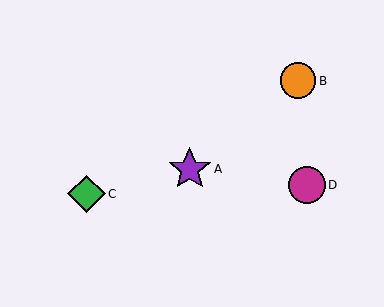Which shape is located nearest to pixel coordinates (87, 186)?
The green diamond (labeled C) at (87, 194) is nearest to that location.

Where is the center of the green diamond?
The center of the green diamond is at (87, 194).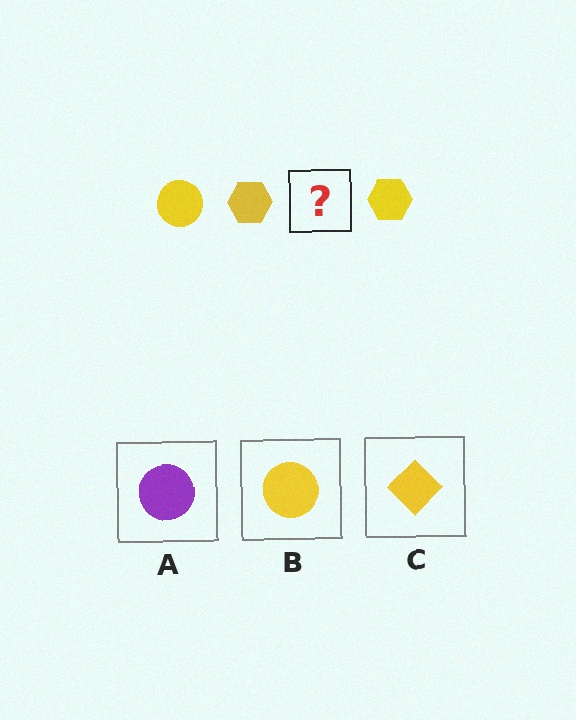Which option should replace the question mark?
Option B.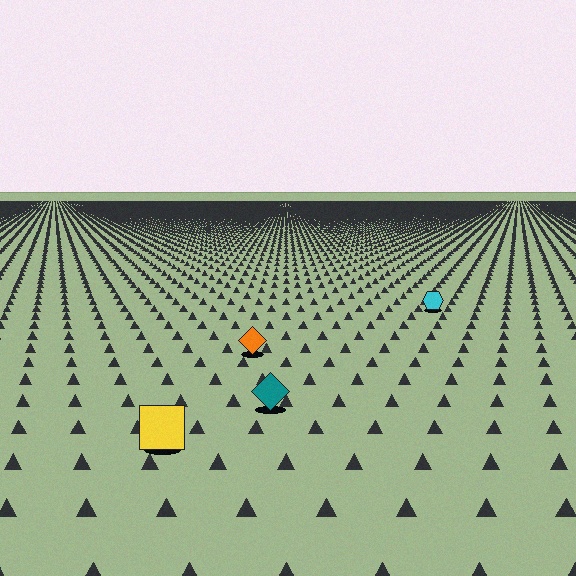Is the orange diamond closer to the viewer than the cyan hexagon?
Yes. The orange diamond is closer — you can tell from the texture gradient: the ground texture is coarser near it.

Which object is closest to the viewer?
The yellow square is closest. The texture marks near it are larger and more spread out.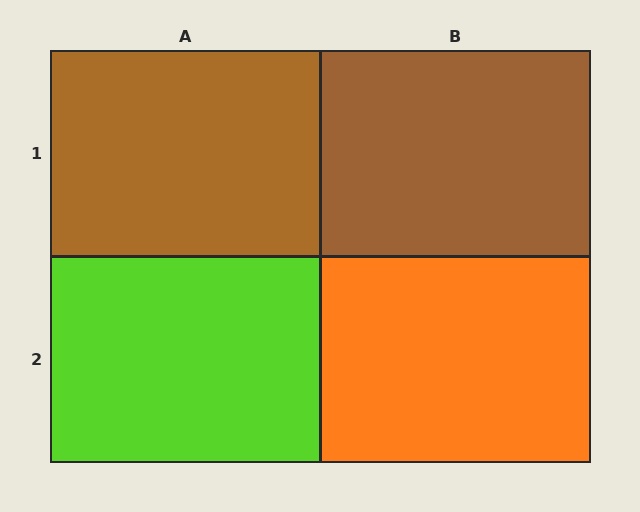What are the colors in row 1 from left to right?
Brown, brown.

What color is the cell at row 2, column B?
Orange.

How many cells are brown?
2 cells are brown.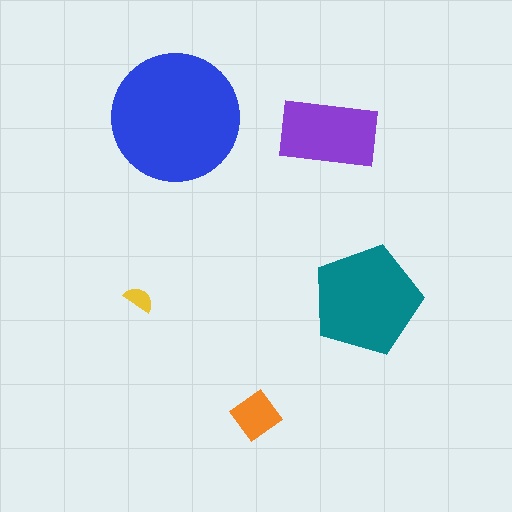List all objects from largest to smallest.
The blue circle, the teal pentagon, the purple rectangle, the orange diamond, the yellow semicircle.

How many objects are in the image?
There are 5 objects in the image.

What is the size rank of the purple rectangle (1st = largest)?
3rd.